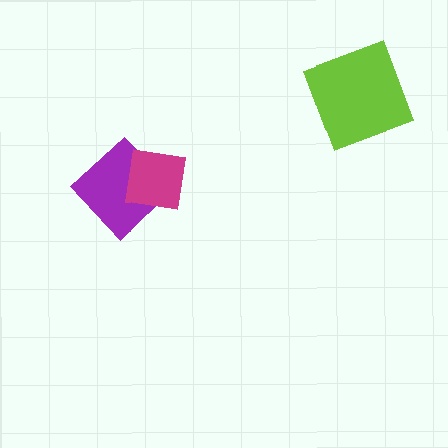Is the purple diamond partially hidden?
Yes, it is partially covered by another shape.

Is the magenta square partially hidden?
No, no other shape covers it.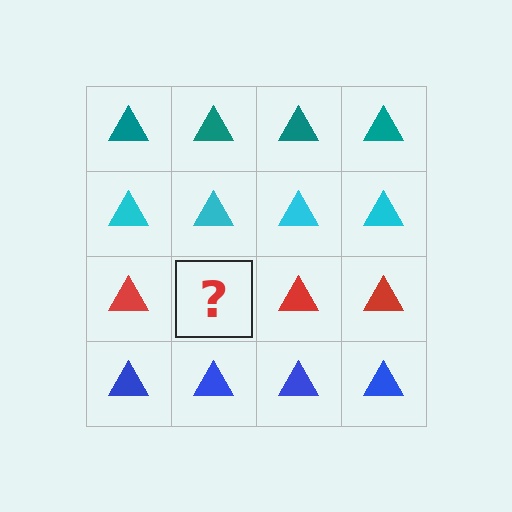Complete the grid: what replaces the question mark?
The question mark should be replaced with a red triangle.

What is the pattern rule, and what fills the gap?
The rule is that each row has a consistent color. The gap should be filled with a red triangle.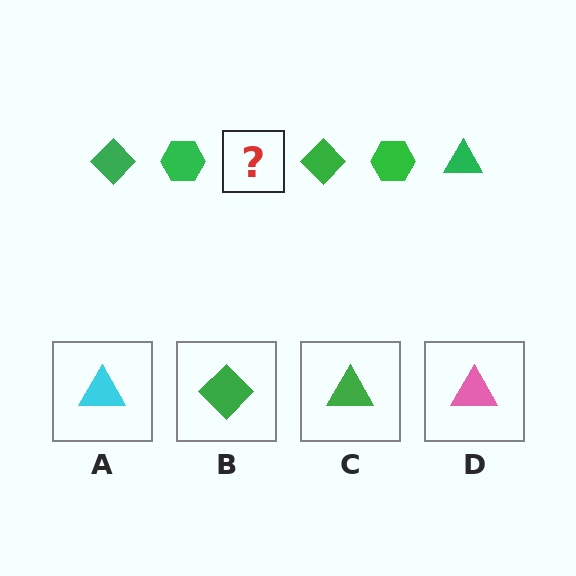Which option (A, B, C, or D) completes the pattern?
C.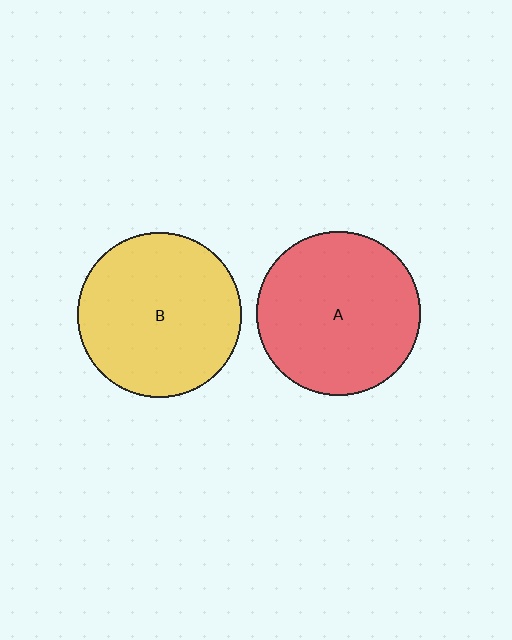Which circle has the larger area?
Circle B (yellow).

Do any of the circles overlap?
No, none of the circles overlap.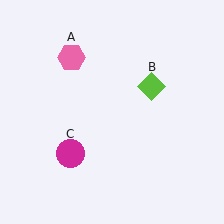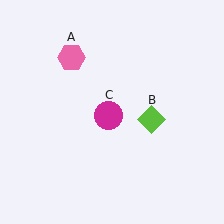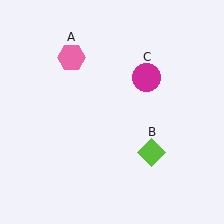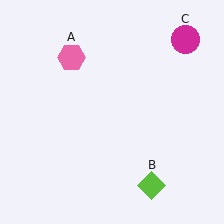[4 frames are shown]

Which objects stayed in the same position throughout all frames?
Pink hexagon (object A) remained stationary.